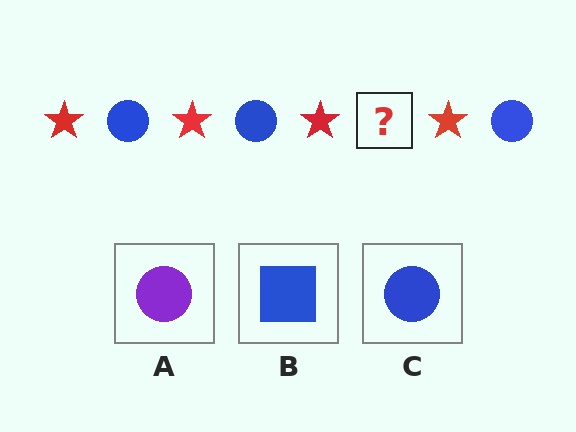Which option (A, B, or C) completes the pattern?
C.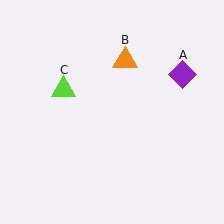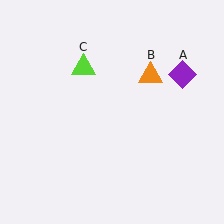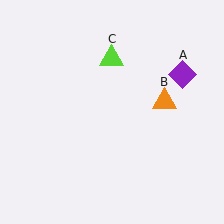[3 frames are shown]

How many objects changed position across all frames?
2 objects changed position: orange triangle (object B), lime triangle (object C).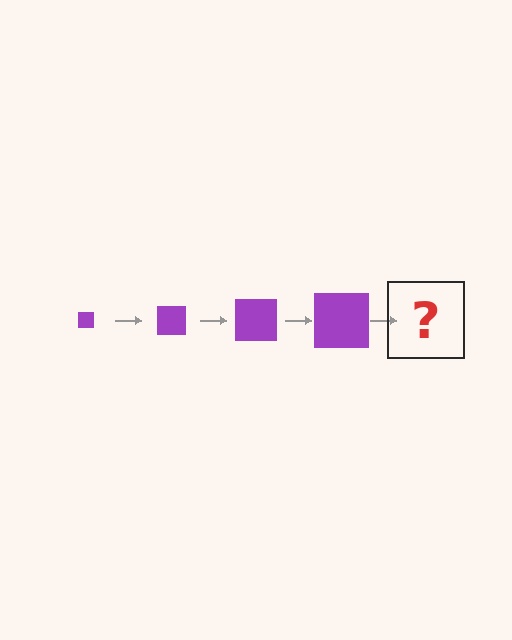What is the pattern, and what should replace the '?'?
The pattern is that the square gets progressively larger each step. The '?' should be a purple square, larger than the previous one.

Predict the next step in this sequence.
The next step is a purple square, larger than the previous one.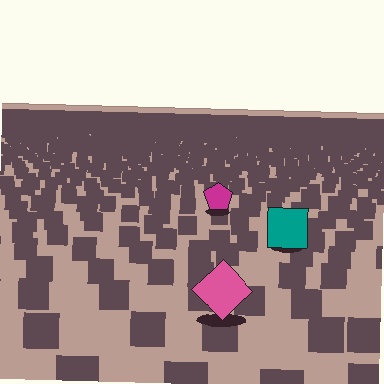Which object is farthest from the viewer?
The magenta pentagon is farthest from the viewer. It appears smaller and the ground texture around it is denser.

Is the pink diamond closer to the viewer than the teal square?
Yes. The pink diamond is closer — you can tell from the texture gradient: the ground texture is coarser near it.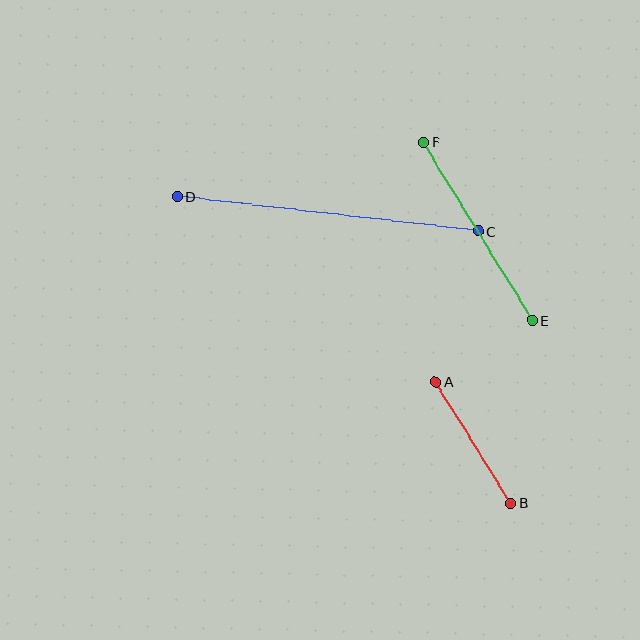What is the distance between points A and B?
The distance is approximately 143 pixels.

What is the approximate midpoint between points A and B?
The midpoint is at approximately (473, 443) pixels.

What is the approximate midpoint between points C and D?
The midpoint is at approximately (328, 214) pixels.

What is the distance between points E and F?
The distance is approximately 208 pixels.